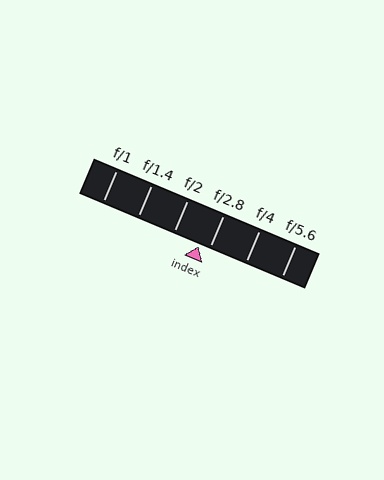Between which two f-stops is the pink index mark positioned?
The index mark is between f/2 and f/2.8.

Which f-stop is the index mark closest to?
The index mark is closest to f/2.8.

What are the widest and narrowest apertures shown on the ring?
The widest aperture shown is f/1 and the narrowest is f/5.6.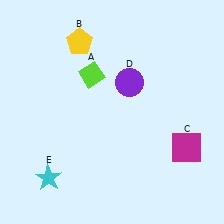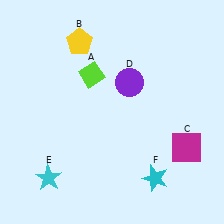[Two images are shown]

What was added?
A cyan star (F) was added in Image 2.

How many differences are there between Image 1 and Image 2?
There is 1 difference between the two images.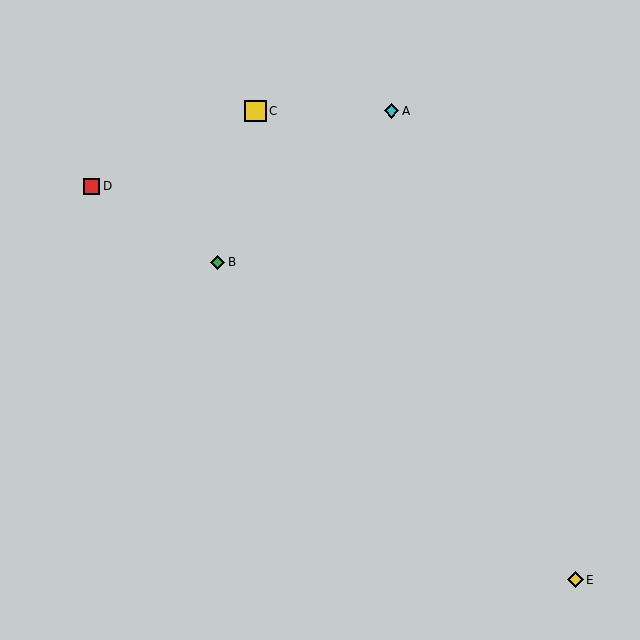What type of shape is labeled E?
Shape E is a yellow diamond.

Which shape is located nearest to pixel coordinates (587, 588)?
The yellow diamond (labeled E) at (575, 580) is nearest to that location.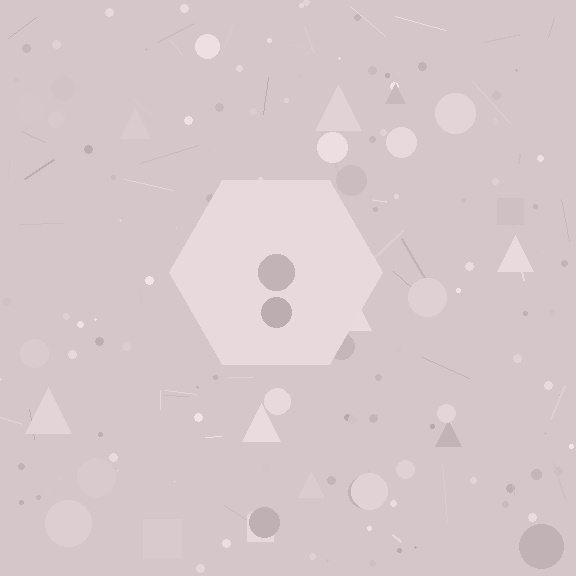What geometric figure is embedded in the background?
A hexagon is embedded in the background.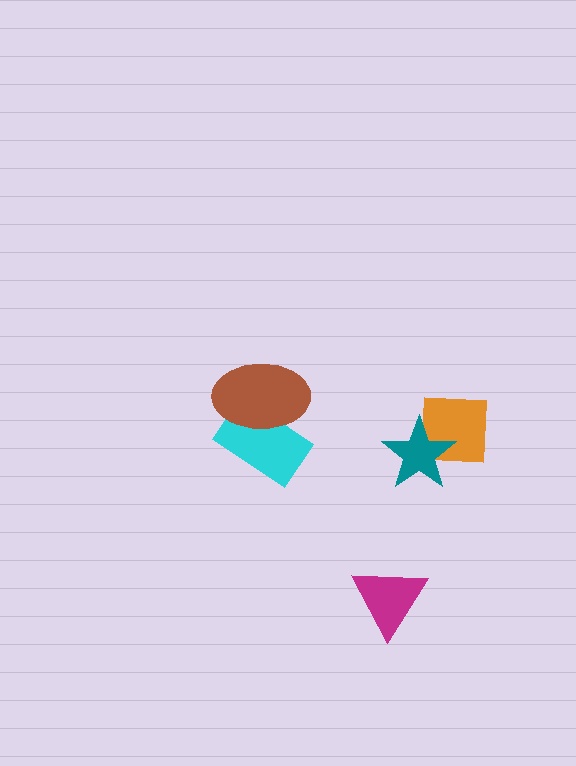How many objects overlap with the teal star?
1 object overlaps with the teal star.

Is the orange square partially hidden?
Yes, it is partially covered by another shape.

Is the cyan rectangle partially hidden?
Yes, it is partially covered by another shape.